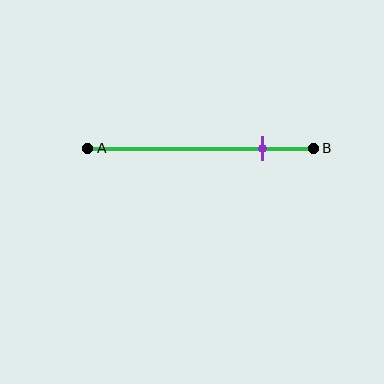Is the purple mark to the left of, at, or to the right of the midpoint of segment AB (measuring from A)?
The purple mark is to the right of the midpoint of segment AB.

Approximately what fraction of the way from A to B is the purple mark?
The purple mark is approximately 80% of the way from A to B.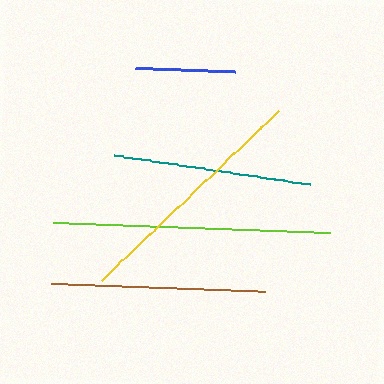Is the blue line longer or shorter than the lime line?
The lime line is longer than the blue line.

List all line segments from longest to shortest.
From longest to shortest: lime, yellow, brown, teal, blue.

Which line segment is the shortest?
The blue line is the shortest at approximately 101 pixels.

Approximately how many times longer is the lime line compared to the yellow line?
The lime line is approximately 1.1 times the length of the yellow line.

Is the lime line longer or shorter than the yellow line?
The lime line is longer than the yellow line.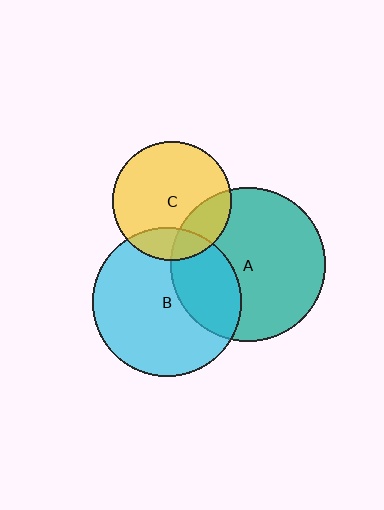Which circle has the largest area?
Circle A (teal).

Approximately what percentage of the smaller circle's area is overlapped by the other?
Approximately 20%.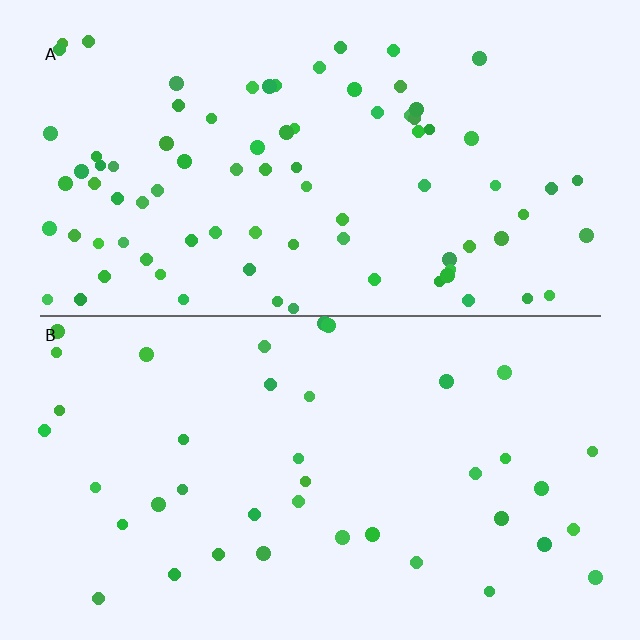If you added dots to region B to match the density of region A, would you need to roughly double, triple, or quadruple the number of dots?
Approximately double.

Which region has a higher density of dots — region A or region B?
A (the top).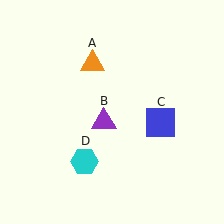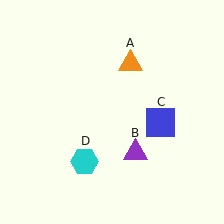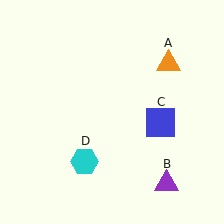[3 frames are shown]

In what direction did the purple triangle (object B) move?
The purple triangle (object B) moved down and to the right.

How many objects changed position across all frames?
2 objects changed position: orange triangle (object A), purple triangle (object B).